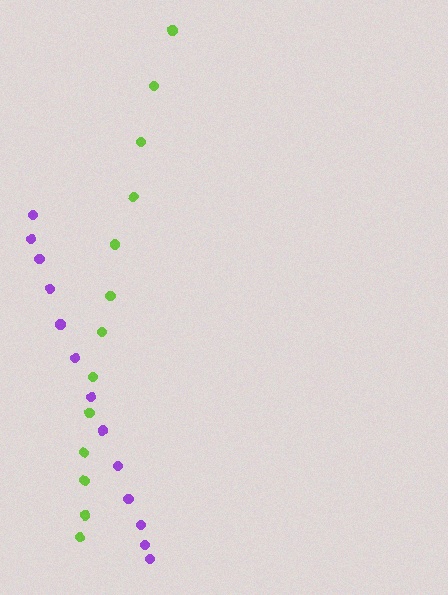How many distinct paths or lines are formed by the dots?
There are 2 distinct paths.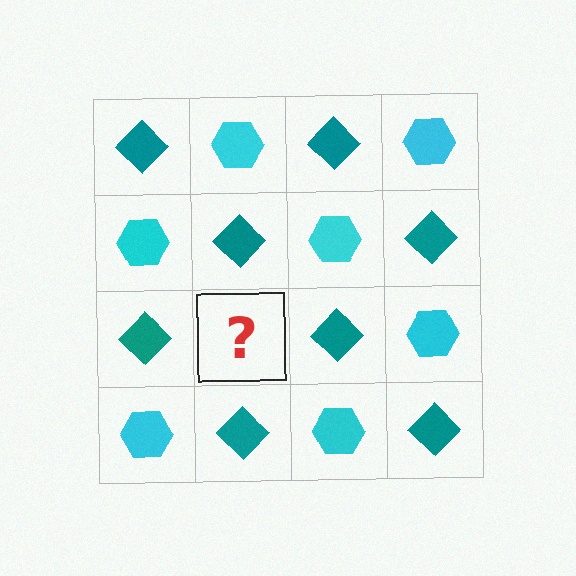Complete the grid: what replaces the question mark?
The question mark should be replaced with a cyan hexagon.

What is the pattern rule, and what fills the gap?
The rule is that it alternates teal diamond and cyan hexagon in a checkerboard pattern. The gap should be filled with a cyan hexagon.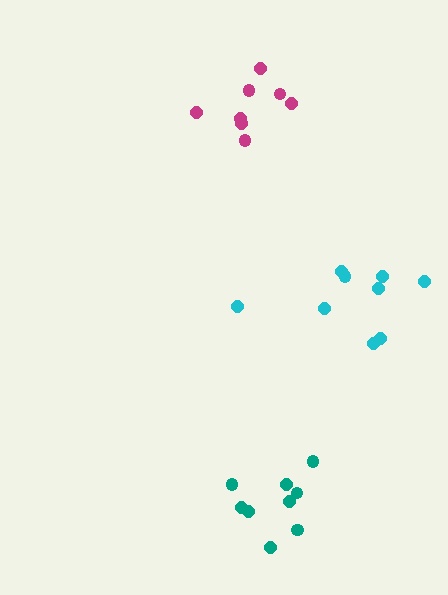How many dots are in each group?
Group 1: 8 dots, Group 2: 9 dots, Group 3: 9 dots (26 total).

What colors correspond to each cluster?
The clusters are colored: magenta, teal, cyan.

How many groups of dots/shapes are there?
There are 3 groups.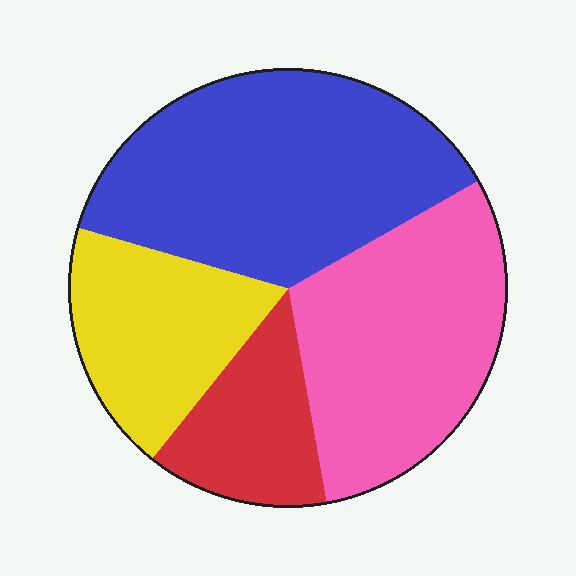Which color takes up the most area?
Blue, at roughly 35%.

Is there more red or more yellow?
Yellow.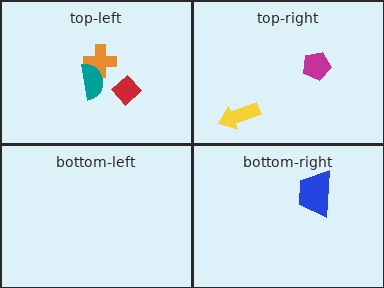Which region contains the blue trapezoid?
The bottom-right region.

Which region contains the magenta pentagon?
The top-right region.